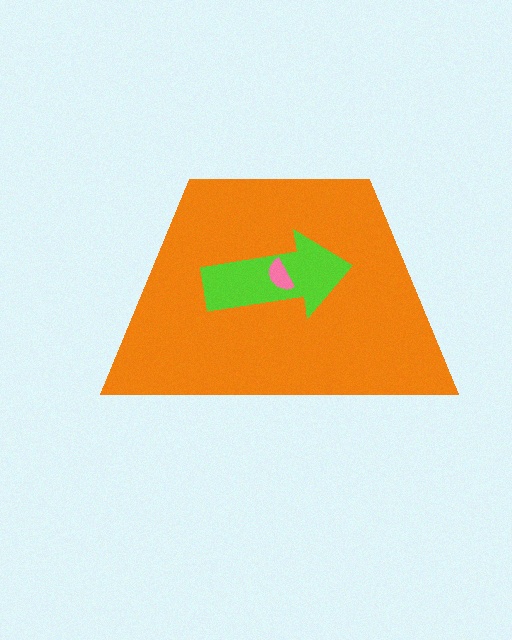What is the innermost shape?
The pink semicircle.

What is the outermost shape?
The orange trapezoid.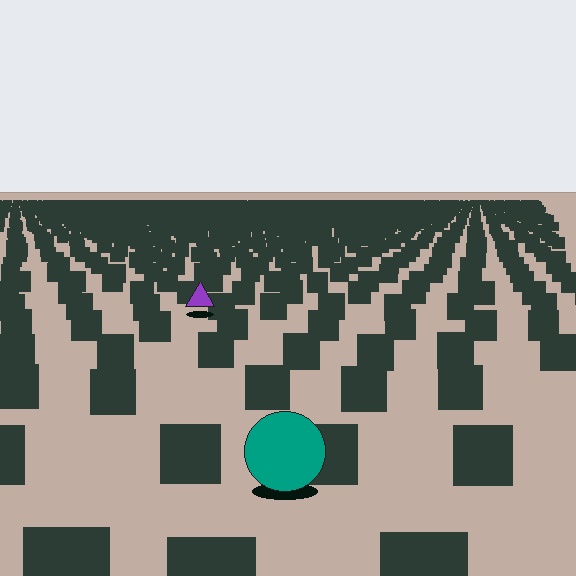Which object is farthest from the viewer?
The purple triangle is farthest from the viewer. It appears smaller and the ground texture around it is denser.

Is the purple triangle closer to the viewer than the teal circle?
No. The teal circle is closer — you can tell from the texture gradient: the ground texture is coarser near it.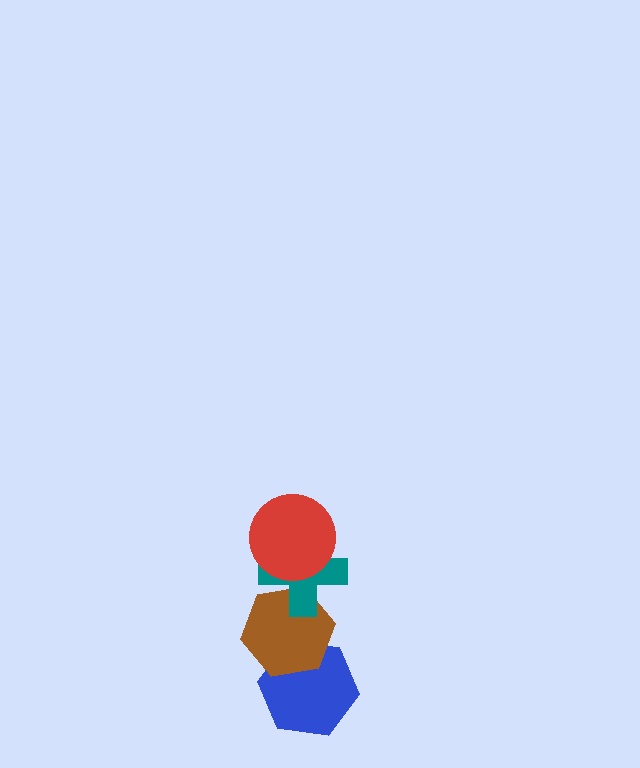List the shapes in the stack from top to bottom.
From top to bottom: the red circle, the teal cross, the brown hexagon, the blue hexagon.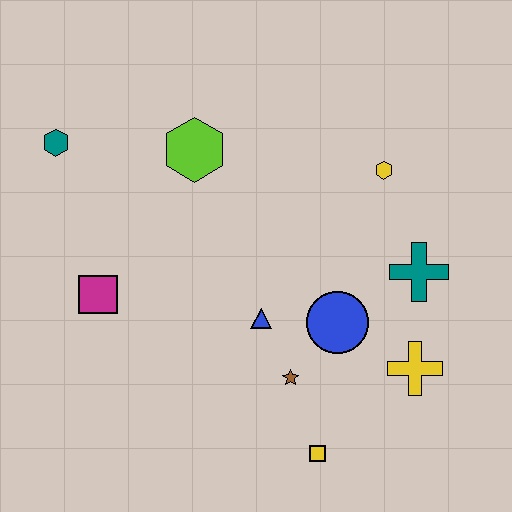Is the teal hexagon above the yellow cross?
Yes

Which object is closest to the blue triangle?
The brown star is closest to the blue triangle.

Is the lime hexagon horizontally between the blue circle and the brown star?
No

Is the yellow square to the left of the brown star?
No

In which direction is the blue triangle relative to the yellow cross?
The blue triangle is to the left of the yellow cross.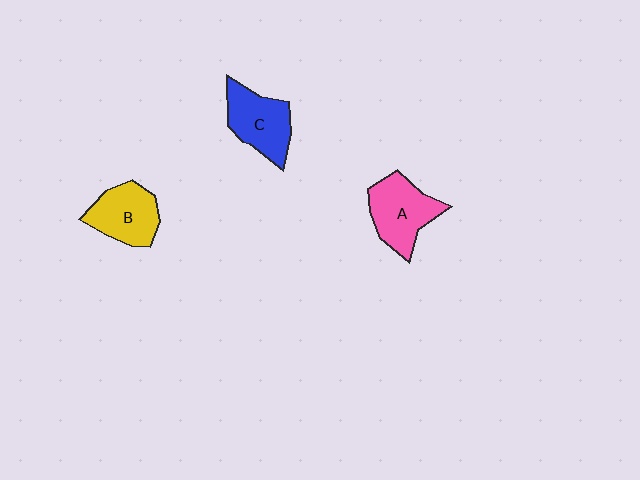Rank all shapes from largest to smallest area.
From largest to smallest: A (pink), C (blue), B (yellow).